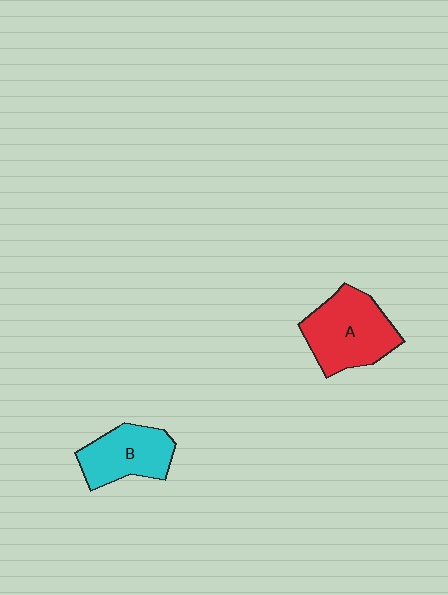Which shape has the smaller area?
Shape B (cyan).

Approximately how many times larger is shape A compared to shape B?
Approximately 1.3 times.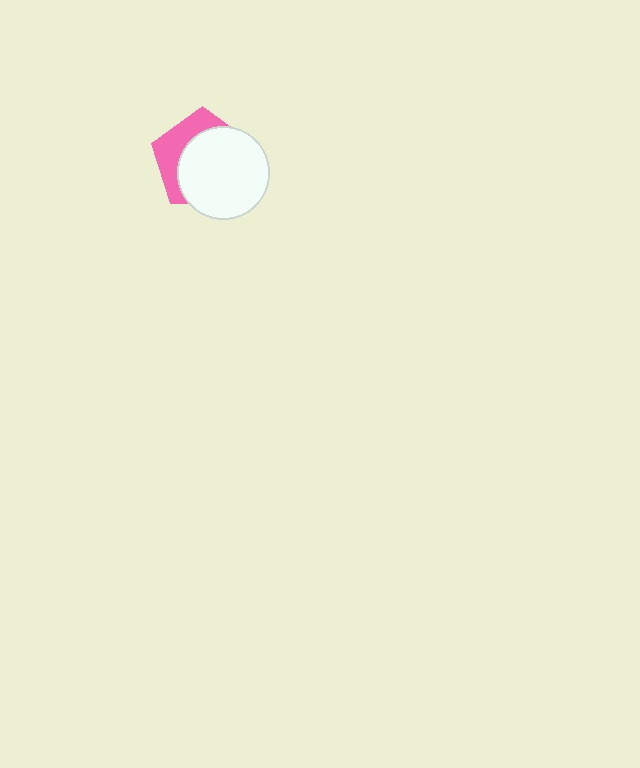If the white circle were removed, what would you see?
You would see the complete pink pentagon.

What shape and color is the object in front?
The object in front is a white circle.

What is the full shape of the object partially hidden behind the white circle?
The partially hidden object is a pink pentagon.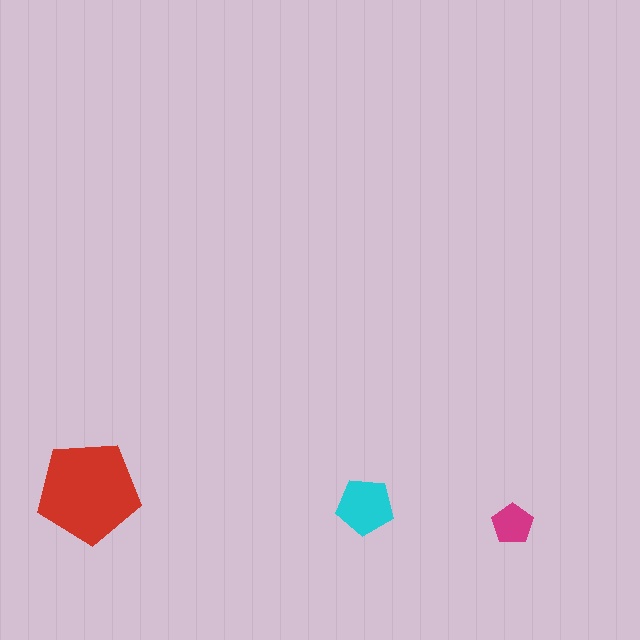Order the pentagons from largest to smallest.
the red one, the cyan one, the magenta one.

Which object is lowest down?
The magenta pentagon is bottommost.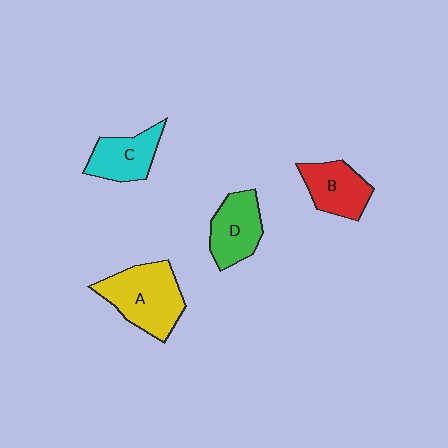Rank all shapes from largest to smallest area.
From largest to smallest: A (yellow), D (green), B (red), C (cyan).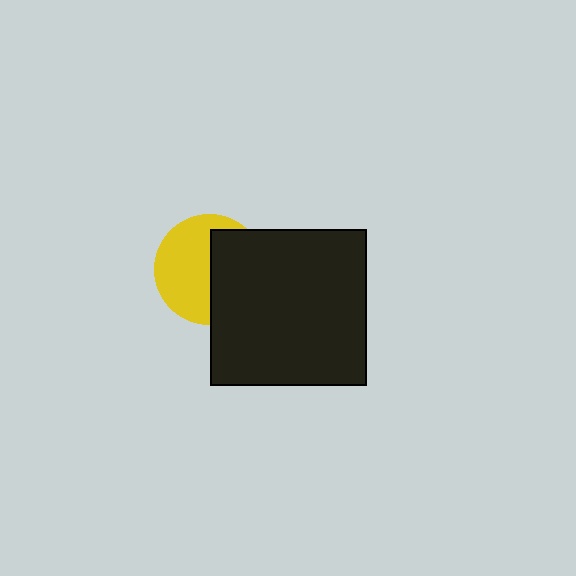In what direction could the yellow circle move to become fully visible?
The yellow circle could move left. That would shift it out from behind the black square entirely.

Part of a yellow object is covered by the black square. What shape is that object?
It is a circle.